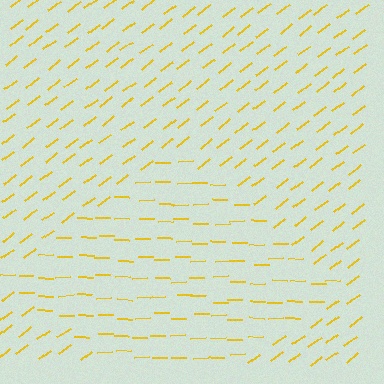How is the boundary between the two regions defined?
The boundary is defined purely by a change in line orientation (approximately 37 degrees difference). All lines are the same color and thickness.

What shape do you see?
I see a diamond.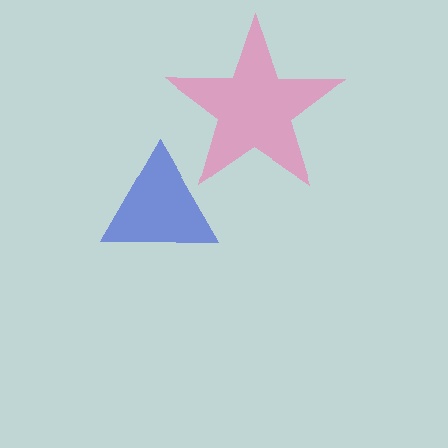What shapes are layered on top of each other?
The layered shapes are: a blue triangle, a pink star.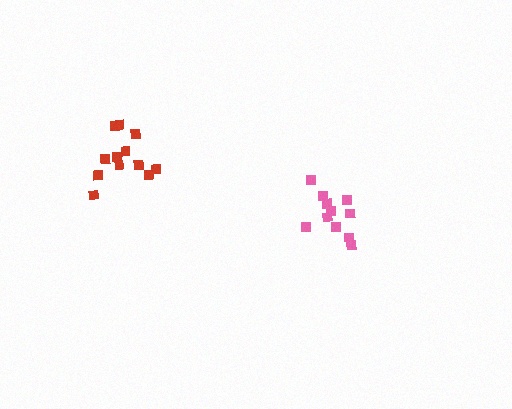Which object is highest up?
The red cluster is topmost.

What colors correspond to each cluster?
The clusters are colored: red, pink.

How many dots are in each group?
Group 1: 12 dots, Group 2: 11 dots (23 total).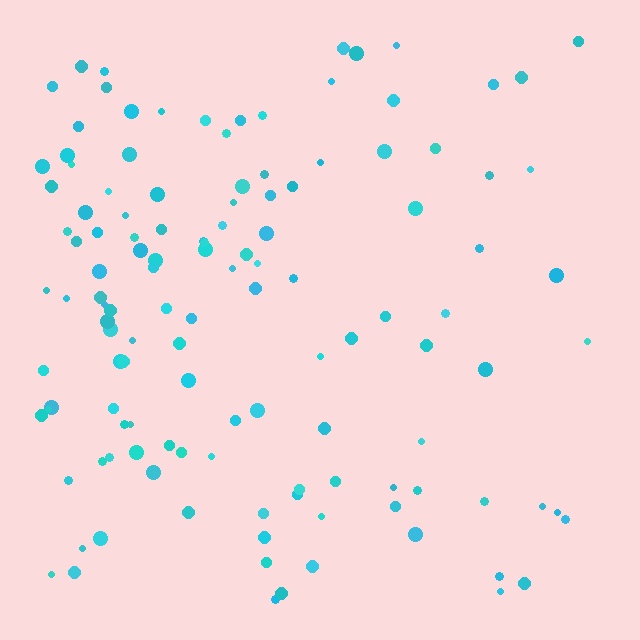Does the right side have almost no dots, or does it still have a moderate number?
Still a moderate number, just noticeably fewer than the left.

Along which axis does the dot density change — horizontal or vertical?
Horizontal.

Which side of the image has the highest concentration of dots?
The left.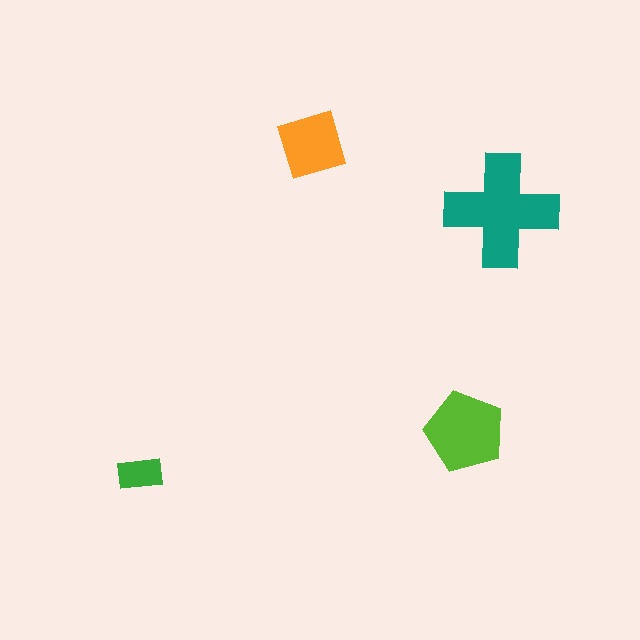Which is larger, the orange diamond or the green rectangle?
The orange diamond.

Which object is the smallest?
The green rectangle.